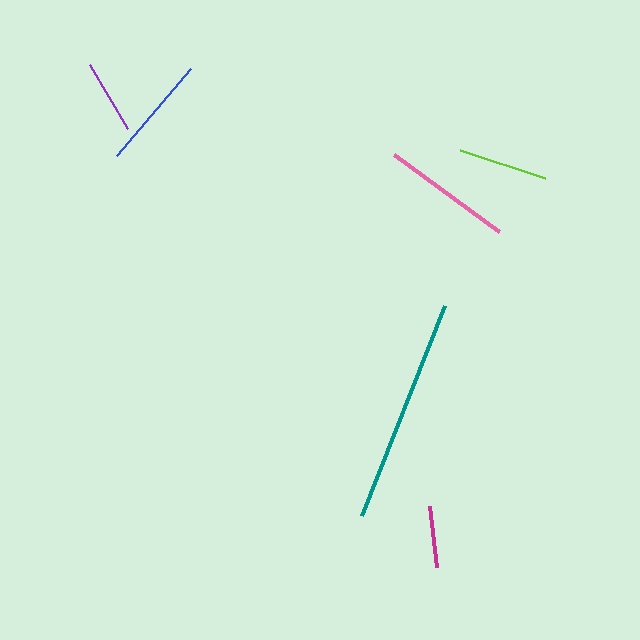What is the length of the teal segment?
The teal segment is approximately 225 pixels long.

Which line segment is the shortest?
The magenta line is the shortest at approximately 62 pixels.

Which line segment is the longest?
The teal line is the longest at approximately 225 pixels.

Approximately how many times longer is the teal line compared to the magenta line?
The teal line is approximately 3.7 times the length of the magenta line.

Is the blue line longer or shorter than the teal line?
The teal line is longer than the blue line.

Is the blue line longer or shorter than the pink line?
The pink line is longer than the blue line.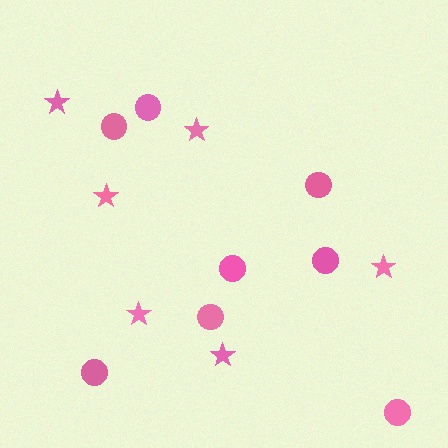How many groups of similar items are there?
There are 2 groups: one group of stars (6) and one group of circles (8).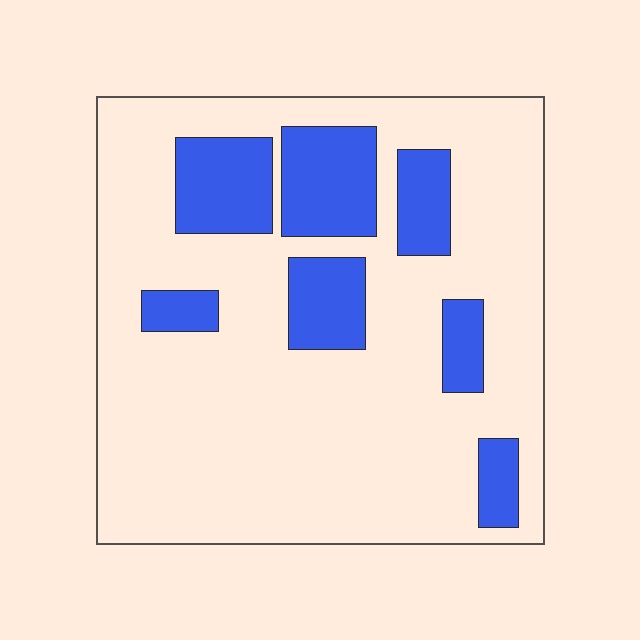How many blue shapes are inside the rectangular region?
7.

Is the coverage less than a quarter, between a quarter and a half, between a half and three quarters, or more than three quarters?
Less than a quarter.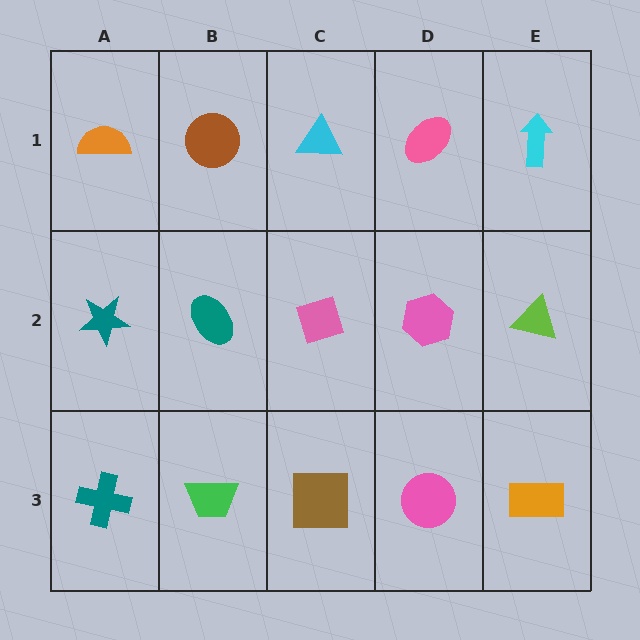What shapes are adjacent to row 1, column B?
A teal ellipse (row 2, column B), an orange semicircle (row 1, column A), a cyan triangle (row 1, column C).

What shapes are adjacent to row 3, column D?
A pink hexagon (row 2, column D), a brown square (row 3, column C), an orange rectangle (row 3, column E).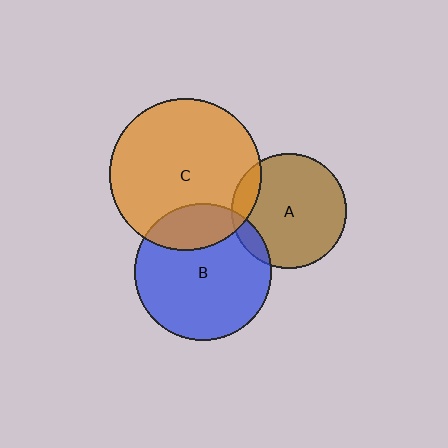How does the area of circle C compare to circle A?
Approximately 1.7 times.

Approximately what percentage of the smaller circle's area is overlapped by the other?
Approximately 10%.